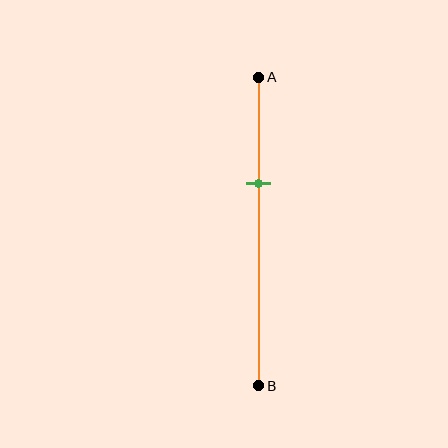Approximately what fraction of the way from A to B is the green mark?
The green mark is approximately 35% of the way from A to B.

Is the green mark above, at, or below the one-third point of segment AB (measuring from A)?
The green mark is approximately at the one-third point of segment AB.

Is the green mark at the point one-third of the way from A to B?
Yes, the mark is approximately at the one-third point.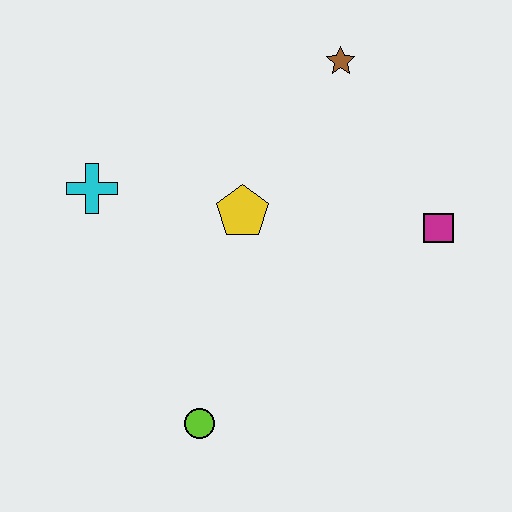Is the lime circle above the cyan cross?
No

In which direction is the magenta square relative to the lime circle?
The magenta square is to the right of the lime circle.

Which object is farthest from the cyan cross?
The magenta square is farthest from the cyan cross.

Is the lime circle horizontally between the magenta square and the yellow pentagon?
No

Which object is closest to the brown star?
The yellow pentagon is closest to the brown star.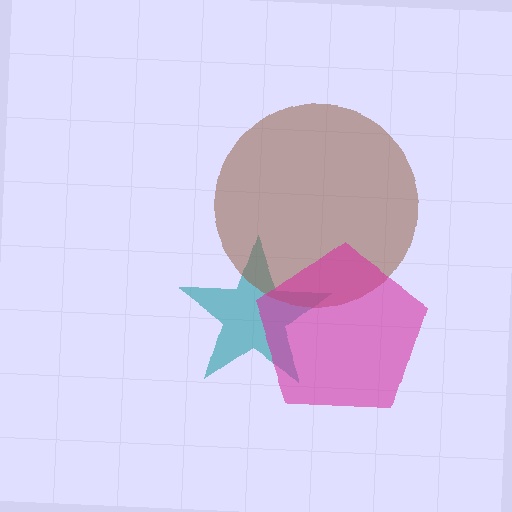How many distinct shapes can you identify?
There are 3 distinct shapes: a teal star, a brown circle, a magenta pentagon.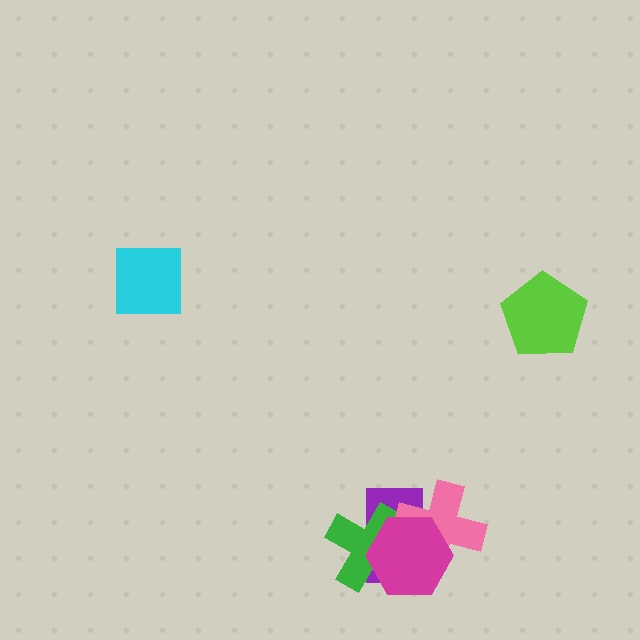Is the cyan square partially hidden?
No, no other shape covers it.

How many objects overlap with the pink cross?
3 objects overlap with the pink cross.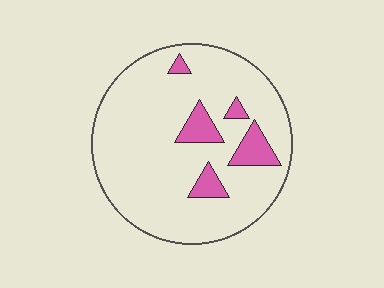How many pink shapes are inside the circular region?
5.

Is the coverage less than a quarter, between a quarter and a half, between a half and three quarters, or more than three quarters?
Less than a quarter.